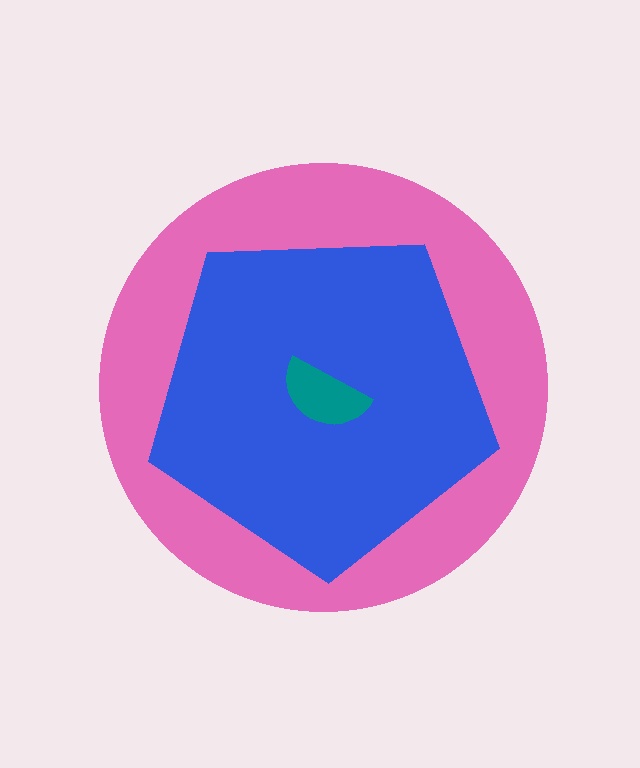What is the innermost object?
The teal semicircle.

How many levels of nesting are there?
3.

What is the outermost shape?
The pink circle.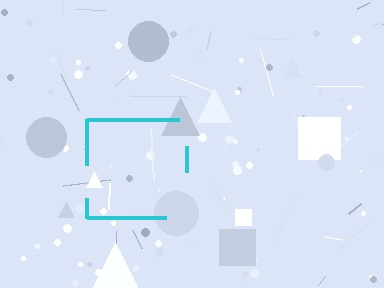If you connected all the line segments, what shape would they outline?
They would outline a square.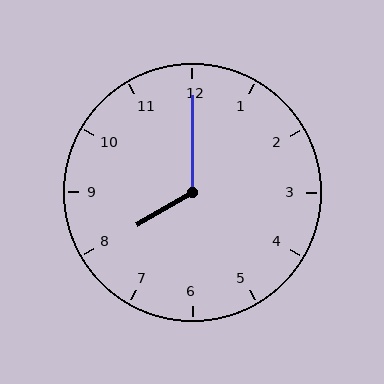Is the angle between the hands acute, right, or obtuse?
It is obtuse.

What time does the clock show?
8:00.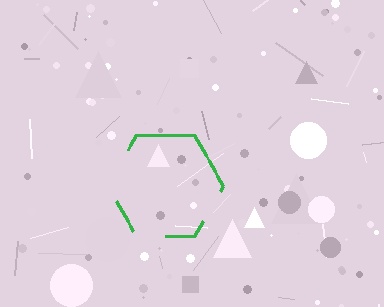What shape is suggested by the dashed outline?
The dashed outline suggests a hexagon.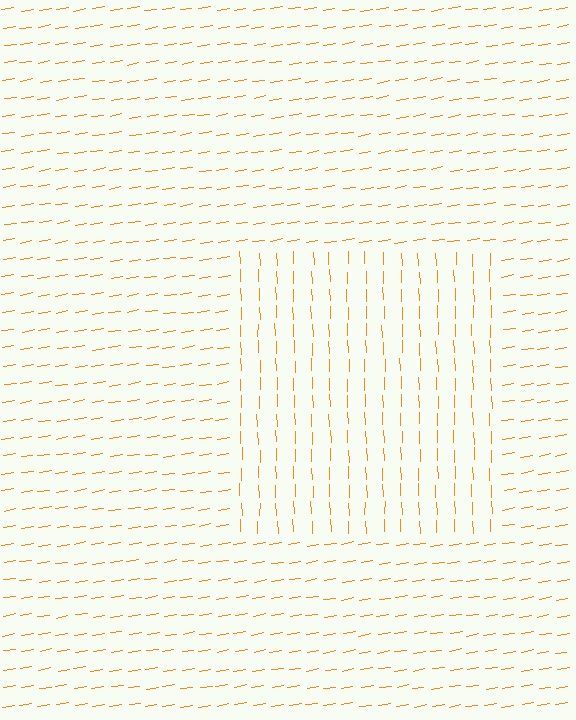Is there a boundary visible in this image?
Yes, there is a texture boundary formed by a change in line orientation.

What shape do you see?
I see a rectangle.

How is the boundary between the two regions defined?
The boundary is defined purely by a change in line orientation (approximately 83 degrees difference). All lines are the same color and thickness.